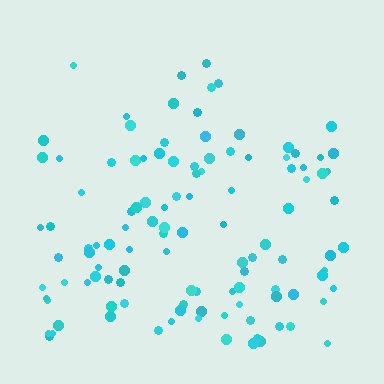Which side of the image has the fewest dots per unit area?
The top.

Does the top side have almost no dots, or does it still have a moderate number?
Still a moderate number, just noticeably fewer than the bottom.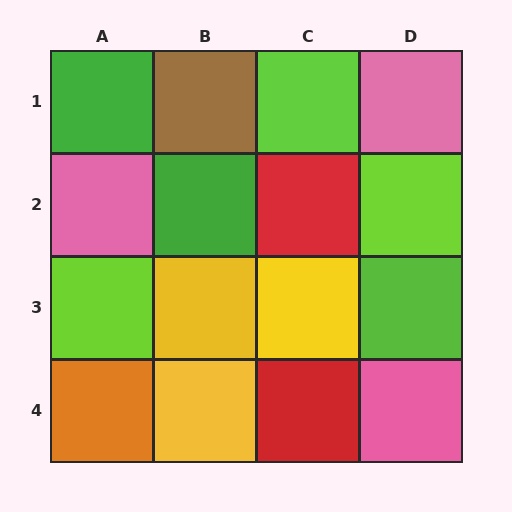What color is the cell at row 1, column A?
Green.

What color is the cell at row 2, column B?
Green.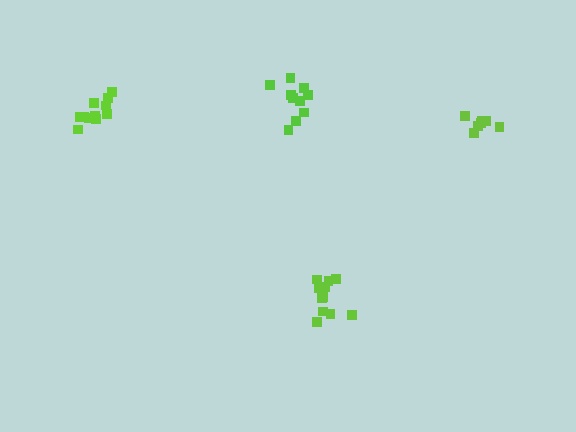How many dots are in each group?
Group 1: 7 dots, Group 2: 11 dots, Group 3: 10 dots, Group 4: 11 dots (39 total).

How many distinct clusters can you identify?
There are 4 distinct clusters.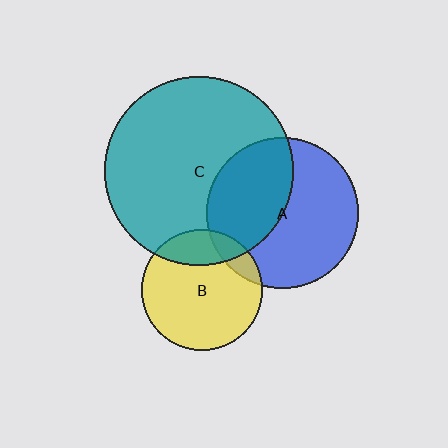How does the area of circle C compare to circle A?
Approximately 1.5 times.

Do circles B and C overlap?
Yes.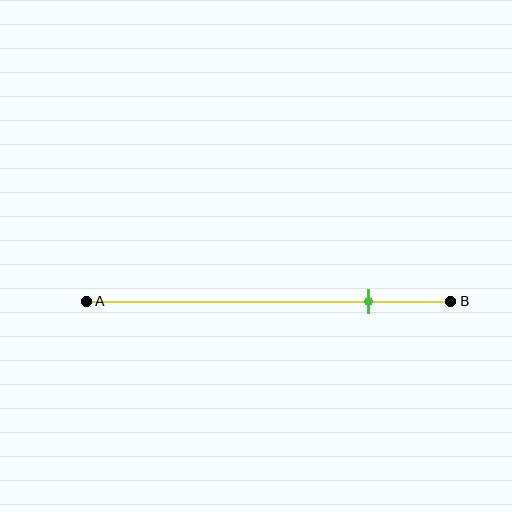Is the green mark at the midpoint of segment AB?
No, the mark is at about 80% from A, not at the 50% midpoint.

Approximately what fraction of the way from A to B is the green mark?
The green mark is approximately 80% of the way from A to B.